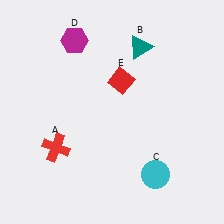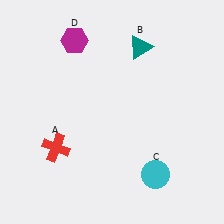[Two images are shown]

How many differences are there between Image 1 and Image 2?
There is 1 difference between the two images.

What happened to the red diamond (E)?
The red diamond (E) was removed in Image 2. It was in the top-right area of Image 1.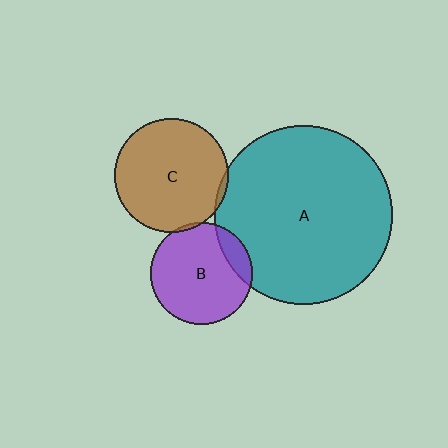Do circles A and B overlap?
Yes.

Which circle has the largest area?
Circle A (teal).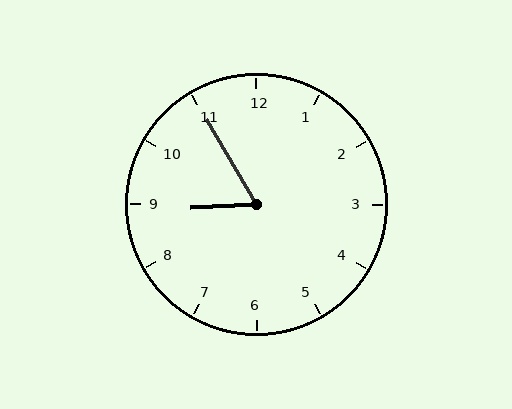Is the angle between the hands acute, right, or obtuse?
It is acute.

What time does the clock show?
8:55.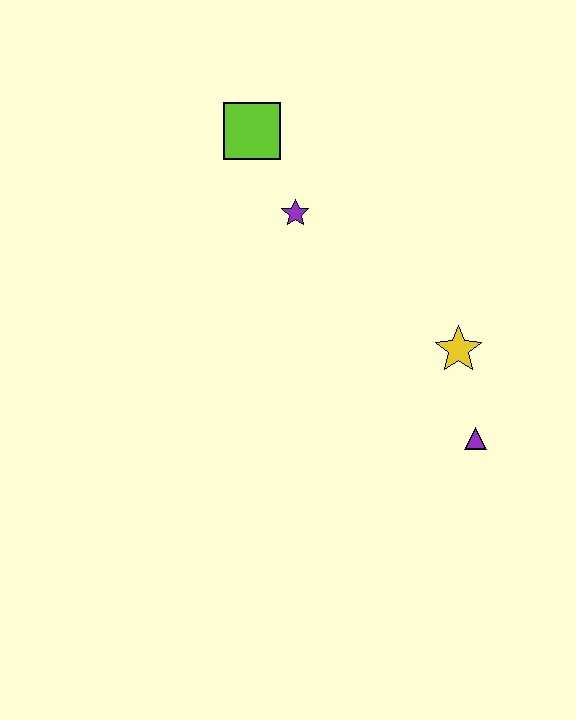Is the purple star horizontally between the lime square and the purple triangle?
Yes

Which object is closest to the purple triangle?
The yellow star is closest to the purple triangle.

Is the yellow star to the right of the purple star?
Yes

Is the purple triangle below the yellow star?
Yes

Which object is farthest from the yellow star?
The lime square is farthest from the yellow star.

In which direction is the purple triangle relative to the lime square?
The purple triangle is below the lime square.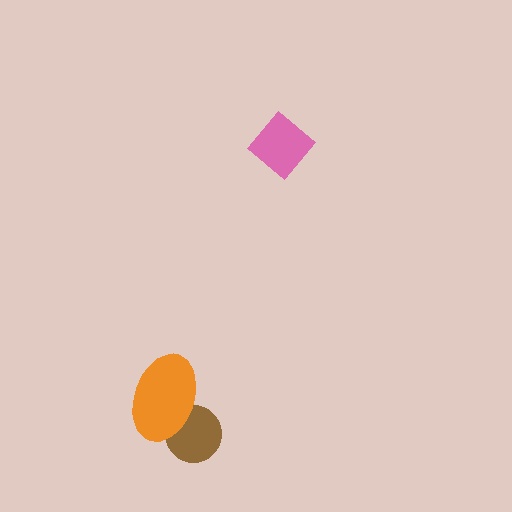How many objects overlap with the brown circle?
1 object overlaps with the brown circle.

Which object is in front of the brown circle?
The orange ellipse is in front of the brown circle.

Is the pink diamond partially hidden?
No, no other shape covers it.